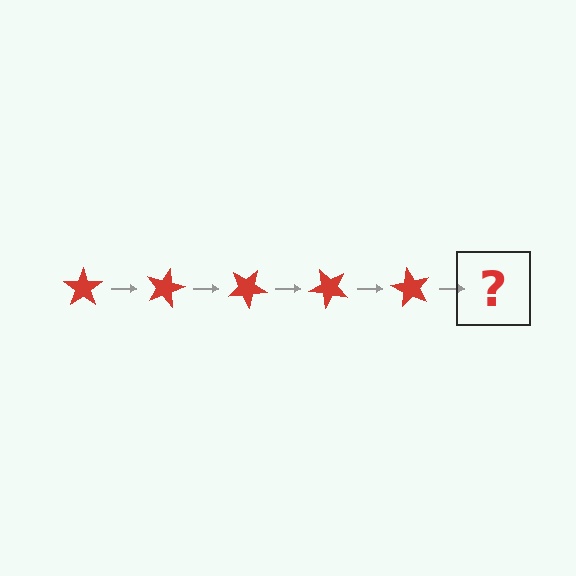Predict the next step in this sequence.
The next step is a red star rotated 75 degrees.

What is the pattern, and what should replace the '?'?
The pattern is that the star rotates 15 degrees each step. The '?' should be a red star rotated 75 degrees.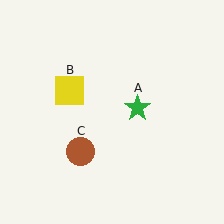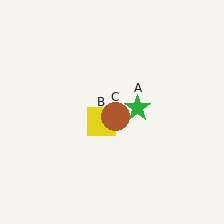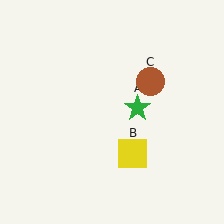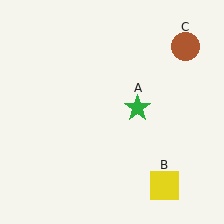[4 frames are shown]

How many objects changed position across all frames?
2 objects changed position: yellow square (object B), brown circle (object C).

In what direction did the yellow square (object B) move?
The yellow square (object B) moved down and to the right.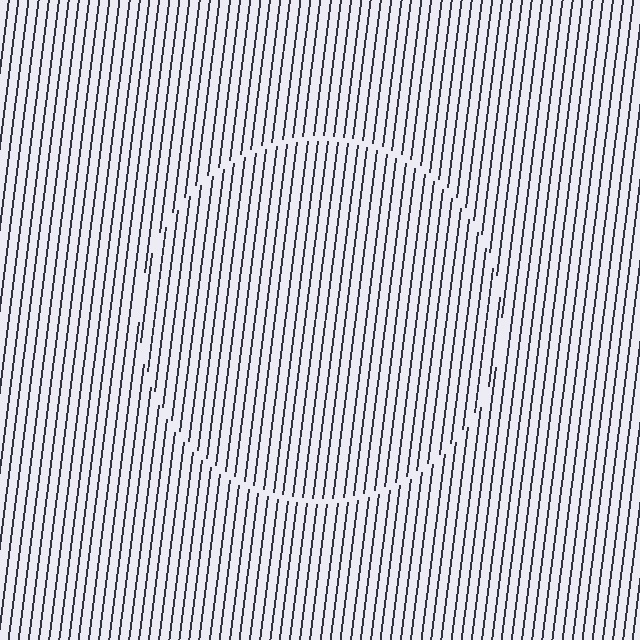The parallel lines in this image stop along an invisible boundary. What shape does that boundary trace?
An illusory circle. The interior of the shape contains the same grating, shifted by half a period — the contour is defined by the phase discontinuity where line-ends from the inner and outer gratings abut.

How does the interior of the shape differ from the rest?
The interior of the shape contains the same grating, shifted by half a period — the contour is defined by the phase discontinuity where line-ends from the inner and outer gratings abut.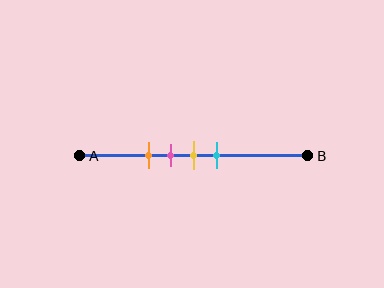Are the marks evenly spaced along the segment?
Yes, the marks are approximately evenly spaced.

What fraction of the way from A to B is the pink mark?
The pink mark is approximately 40% (0.4) of the way from A to B.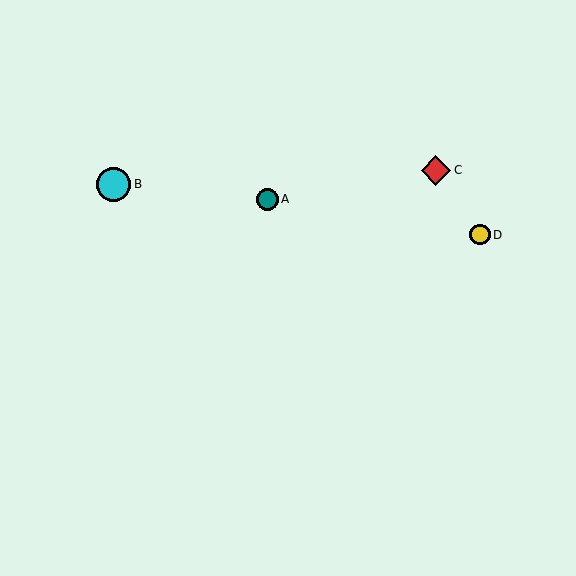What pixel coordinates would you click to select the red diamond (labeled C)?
Click at (436, 170) to select the red diamond C.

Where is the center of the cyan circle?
The center of the cyan circle is at (114, 184).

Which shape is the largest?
The cyan circle (labeled B) is the largest.